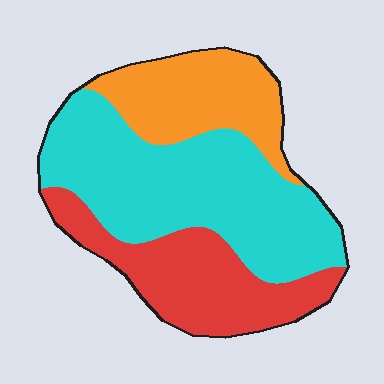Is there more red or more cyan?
Cyan.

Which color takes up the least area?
Orange, at roughly 25%.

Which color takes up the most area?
Cyan, at roughly 50%.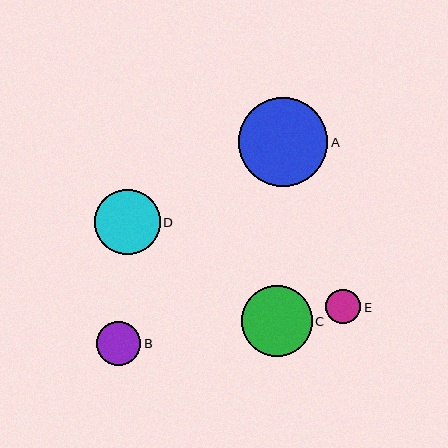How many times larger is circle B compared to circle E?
Circle B is approximately 1.3 times the size of circle E.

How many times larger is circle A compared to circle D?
Circle A is approximately 1.4 times the size of circle D.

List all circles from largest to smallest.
From largest to smallest: A, C, D, B, E.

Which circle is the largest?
Circle A is the largest with a size of approximately 89 pixels.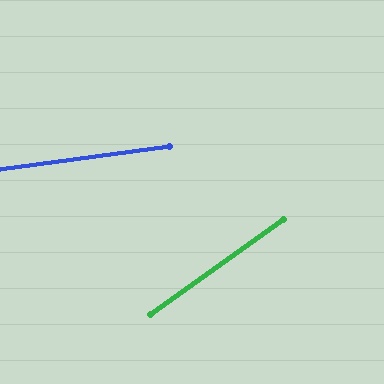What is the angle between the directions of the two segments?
Approximately 28 degrees.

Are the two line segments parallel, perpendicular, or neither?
Neither parallel nor perpendicular — they differ by about 28°.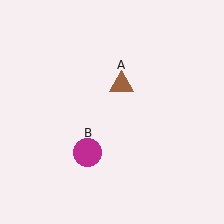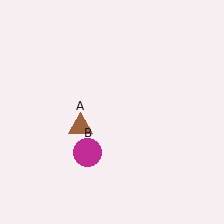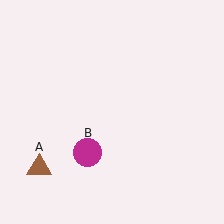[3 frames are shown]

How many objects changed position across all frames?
1 object changed position: brown triangle (object A).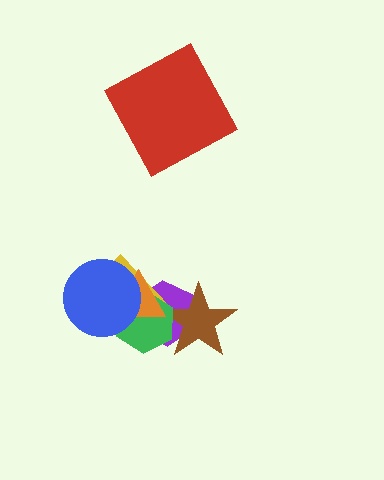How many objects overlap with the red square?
0 objects overlap with the red square.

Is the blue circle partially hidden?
No, no other shape covers it.